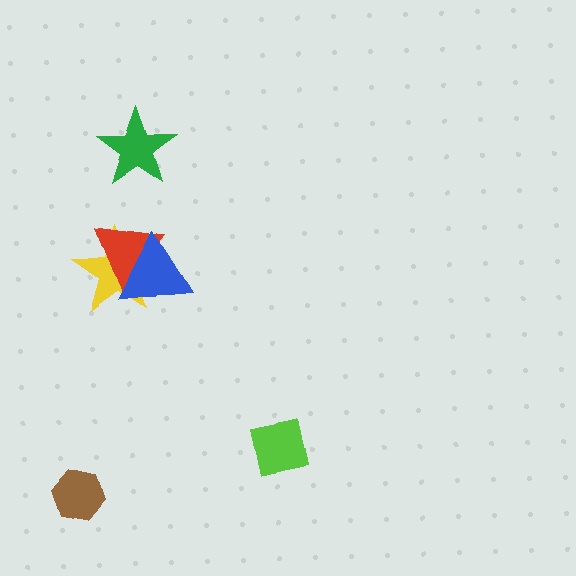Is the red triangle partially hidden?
Yes, it is partially covered by another shape.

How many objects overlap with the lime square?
0 objects overlap with the lime square.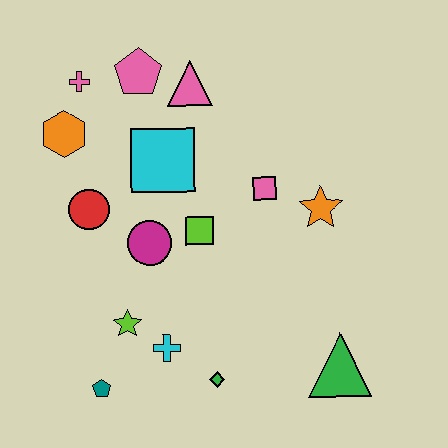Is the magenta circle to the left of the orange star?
Yes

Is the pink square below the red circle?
No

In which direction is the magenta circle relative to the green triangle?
The magenta circle is to the left of the green triangle.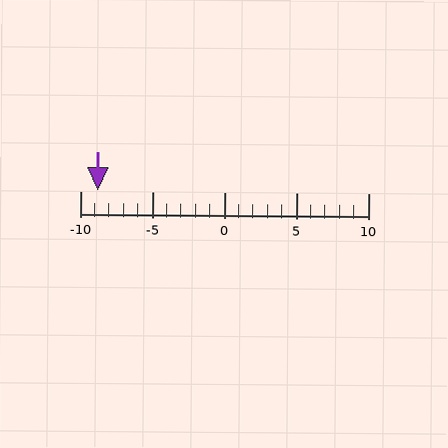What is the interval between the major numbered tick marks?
The major tick marks are spaced 5 units apart.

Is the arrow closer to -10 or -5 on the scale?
The arrow is closer to -10.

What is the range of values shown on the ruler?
The ruler shows values from -10 to 10.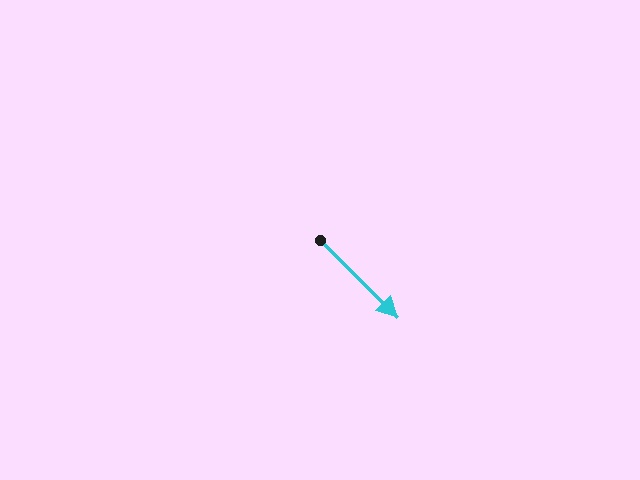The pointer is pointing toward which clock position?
Roughly 5 o'clock.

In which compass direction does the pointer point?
Southeast.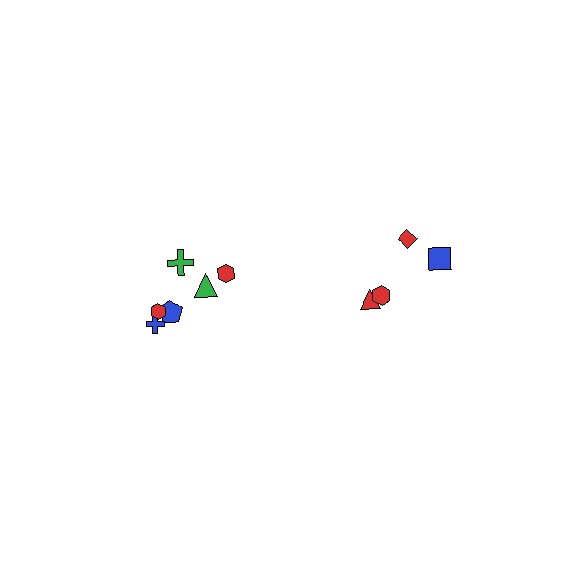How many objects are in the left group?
There are 6 objects.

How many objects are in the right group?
There are 4 objects.